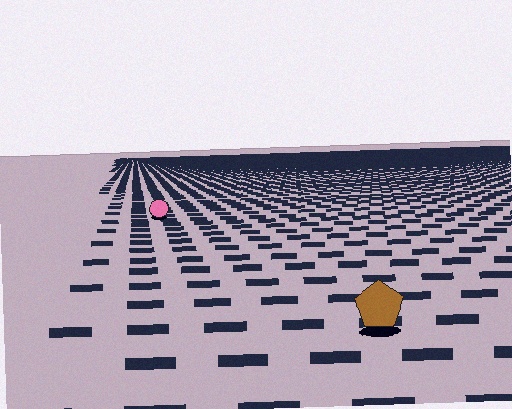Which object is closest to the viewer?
The brown pentagon is closest. The texture marks near it are larger and more spread out.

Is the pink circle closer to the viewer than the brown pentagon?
No. The brown pentagon is closer — you can tell from the texture gradient: the ground texture is coarser near it.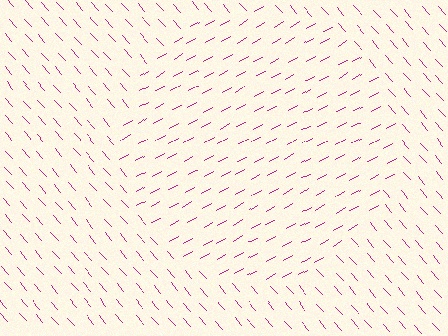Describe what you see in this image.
The image is filled with small magenta line segments. A circle region in the image has lines oriented differently from the surrounding lines, creating a visible texture boundary.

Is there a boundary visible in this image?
Yes, there is a texture boundary formed by a change in line orientation.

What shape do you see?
I see a circle.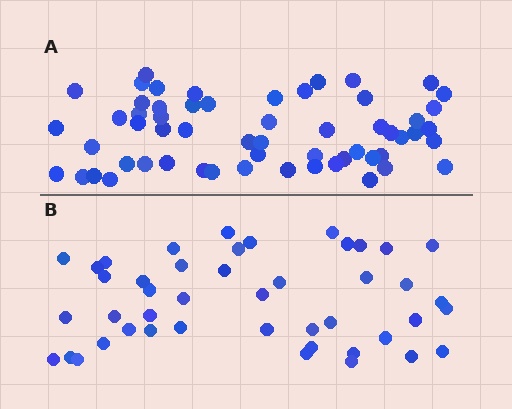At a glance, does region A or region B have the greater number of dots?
Region A (the top region) has more dots.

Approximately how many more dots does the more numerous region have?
Region A has approximately 15 more dots than region B.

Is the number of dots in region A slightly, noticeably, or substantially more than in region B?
Region A has noticeably more, but not dramatically so. The ratio is roughly 1.3 to 1.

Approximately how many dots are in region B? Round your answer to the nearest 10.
About 40 dots. (The exact count is 45, which rounds to 40.)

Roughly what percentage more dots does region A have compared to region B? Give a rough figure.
About 30% more.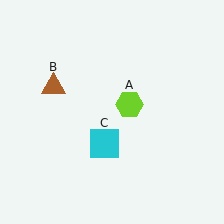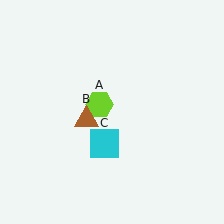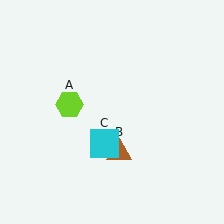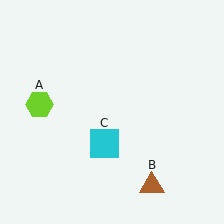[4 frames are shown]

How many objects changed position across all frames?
2 objects changed position: lime hexagon (object A), brown triangle (object B).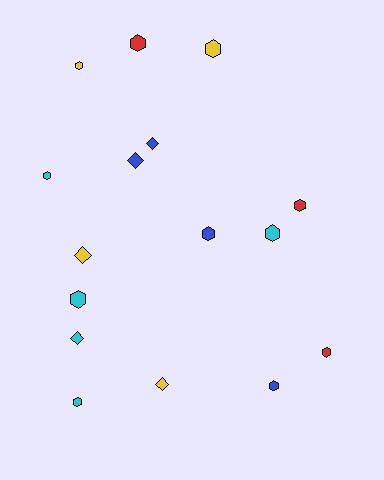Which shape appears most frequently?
Hexagon, with 11 objects.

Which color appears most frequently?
Cyan, with 5 objects.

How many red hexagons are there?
There are 3 red hexagons.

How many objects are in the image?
There are 16 objects.